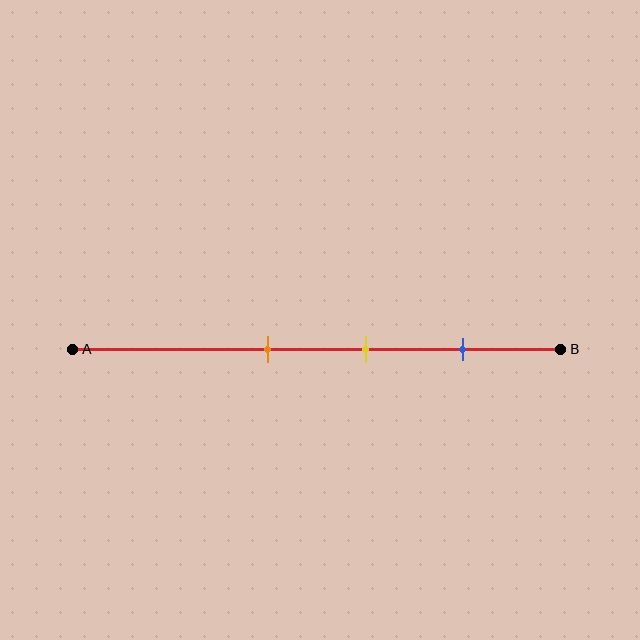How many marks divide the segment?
There are 3 marks dividing the segment.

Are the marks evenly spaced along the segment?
Yes, the marks are approximately evenly spaced.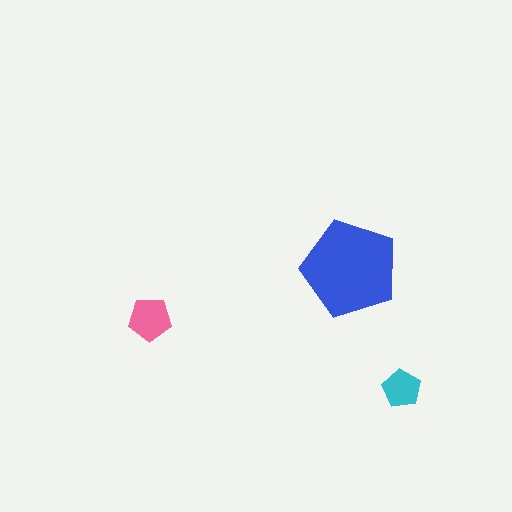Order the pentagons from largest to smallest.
the blue one, the pink one, the cyan one.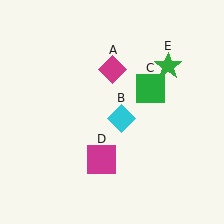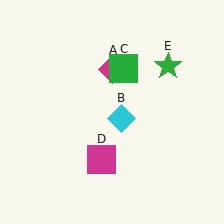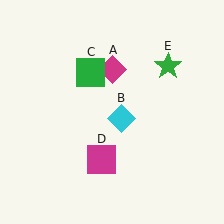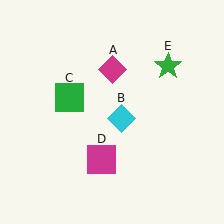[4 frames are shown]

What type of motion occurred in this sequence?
The green square (object C) rotated counterclockwise around the center of the scene.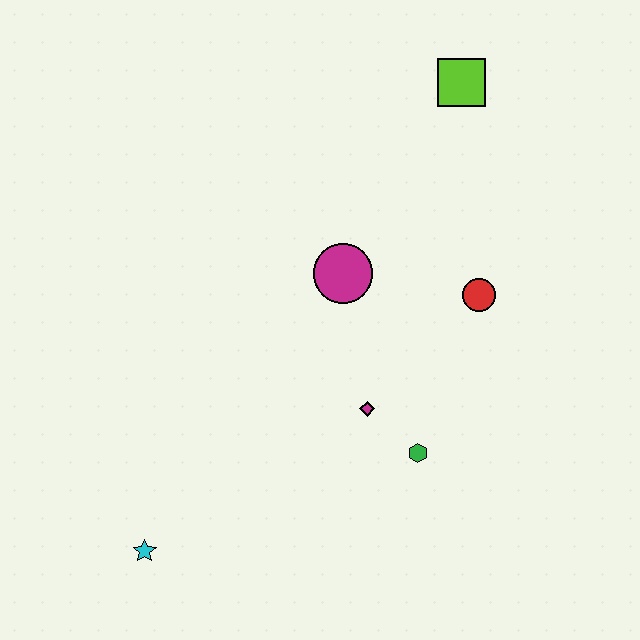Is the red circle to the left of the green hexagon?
No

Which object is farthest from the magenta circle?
The cyan star is farthest from the magenta circle.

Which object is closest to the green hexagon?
The magenta diamond is closest to the green hexagon.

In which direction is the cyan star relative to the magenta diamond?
The cyan star is to the left of the magenta diamond.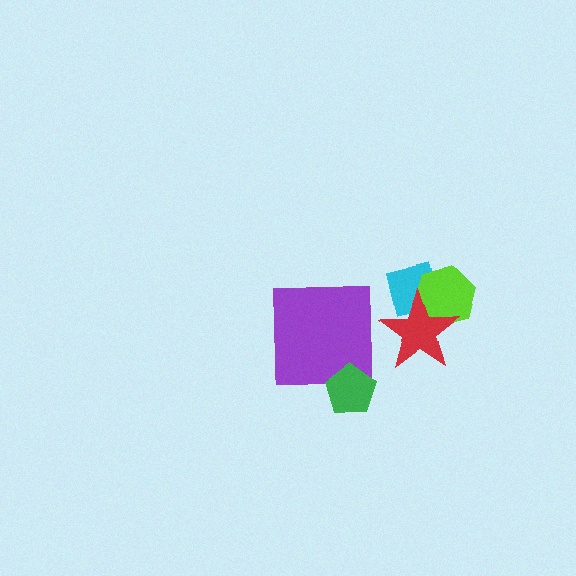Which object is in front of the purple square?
The green pentagon is in front of the purple square.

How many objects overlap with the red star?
2 objects overlap with the red star.